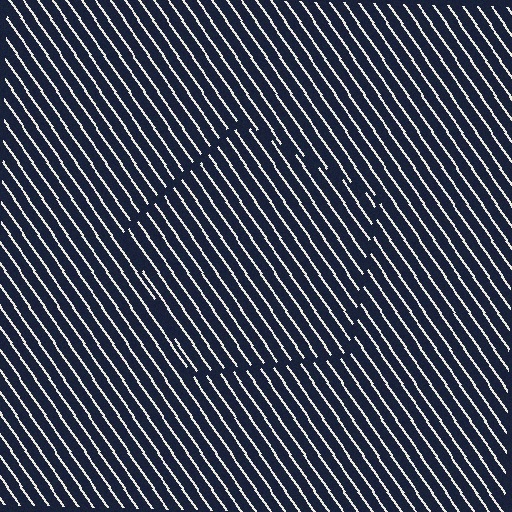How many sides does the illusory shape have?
5 sides — the line-ends trace a pentagon.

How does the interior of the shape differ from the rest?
The interior of the shape contains the same grating, shifted by half a period — the contour is defined by the phase discontinuity where line-ends from the inner and outer gratings abut.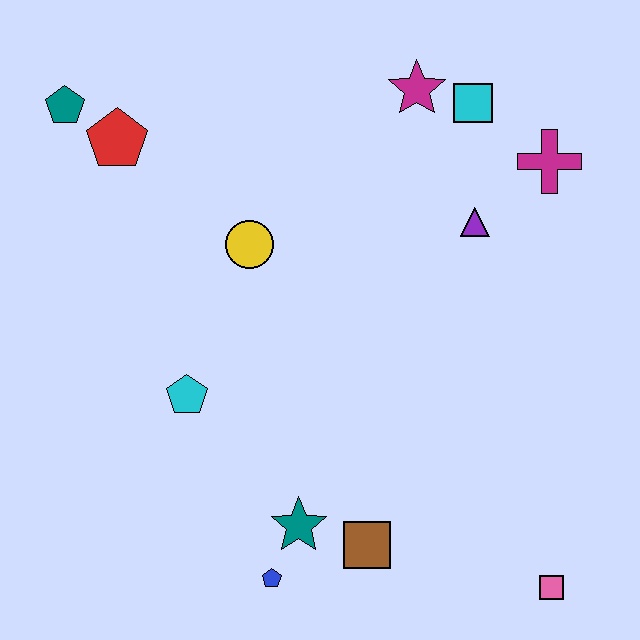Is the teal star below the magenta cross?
Yes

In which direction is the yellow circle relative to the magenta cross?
The yellow circle is to the left of the magenta cross.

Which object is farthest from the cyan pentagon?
The magenta cross is farthest from the cyan pentagon.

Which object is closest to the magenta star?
The cyan square is closest to the magenta star.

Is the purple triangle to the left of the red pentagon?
No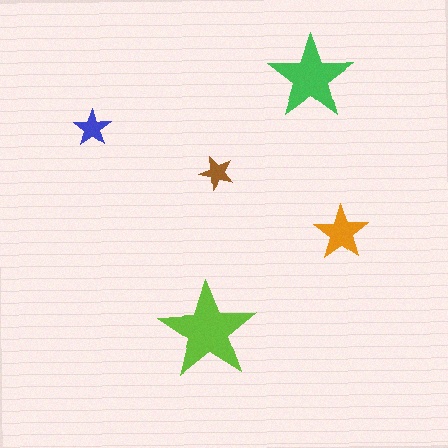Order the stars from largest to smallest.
the lime one, the green one, the orange one, the blue one, the brown one.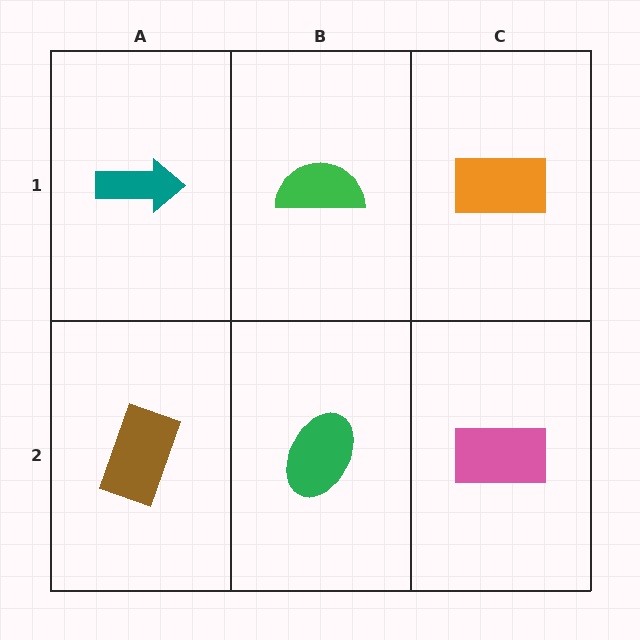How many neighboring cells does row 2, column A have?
2.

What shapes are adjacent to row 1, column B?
A green ellipse (row 2, column B), a teal arrow (row 1, column A), an orange rectangle (row 1, column C).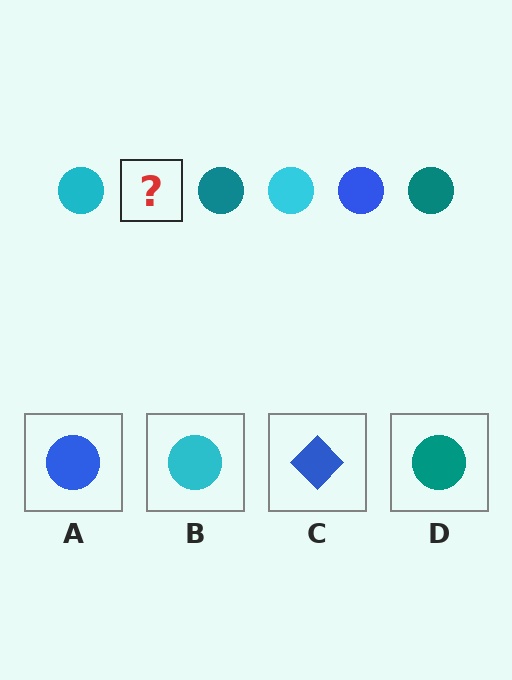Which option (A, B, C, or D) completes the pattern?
A.